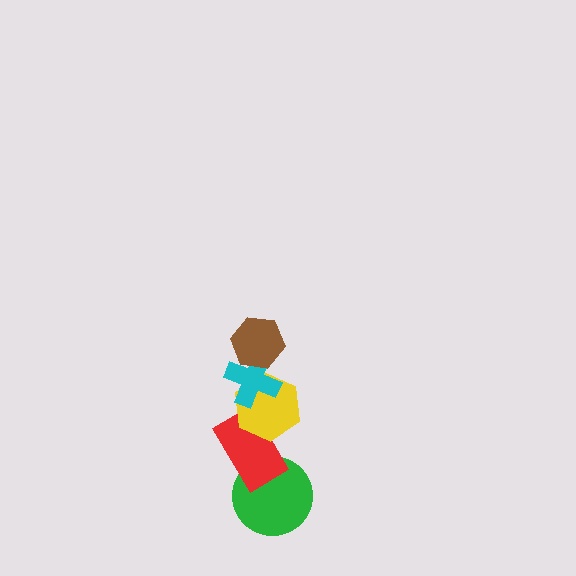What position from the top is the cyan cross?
The cyan cross is 2nd from the top.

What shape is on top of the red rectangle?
The yellow hexagon is on top of the red rectangle.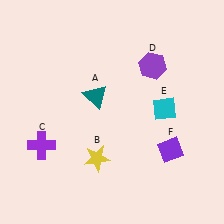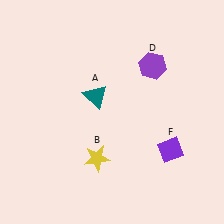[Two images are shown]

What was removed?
The cyan diamond (E), the purple cross (C) were removed in Image 2.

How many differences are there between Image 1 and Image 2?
There are 2 differences between the two images.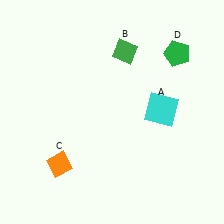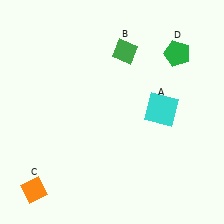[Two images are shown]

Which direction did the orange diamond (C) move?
The orange diamond (C) moved down.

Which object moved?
The orange diamond (C) moved down.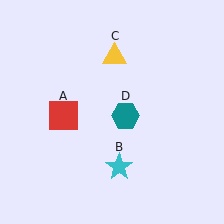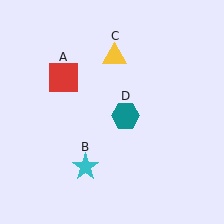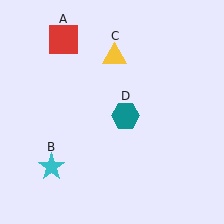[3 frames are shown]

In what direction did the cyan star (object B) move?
The cyan star (object B) moved left.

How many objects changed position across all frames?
2 objects changed position: red square (object A), cyan star (object B).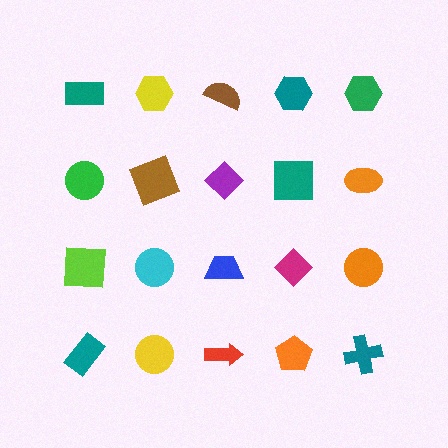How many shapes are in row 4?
5 shapes.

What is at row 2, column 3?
A purple diamond.